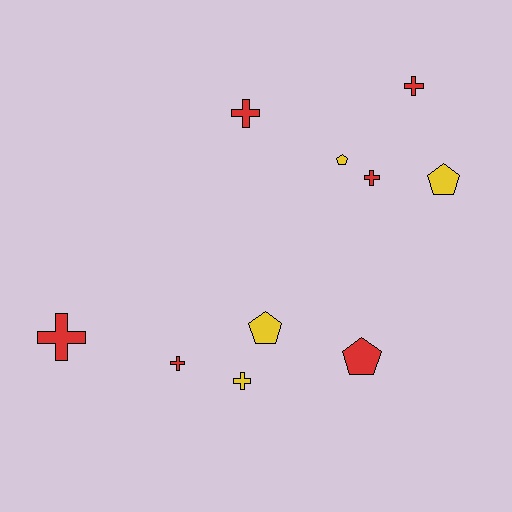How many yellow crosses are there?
There is 1 yellow cross.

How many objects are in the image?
There are 10 objects.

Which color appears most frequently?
Red, with 6 objects.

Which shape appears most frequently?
Cross, with 6 objects.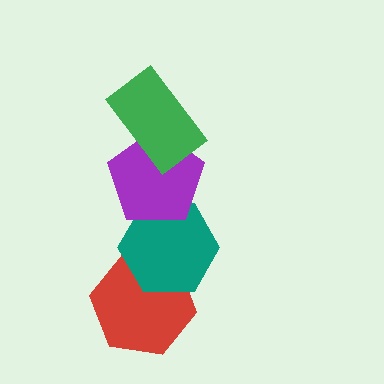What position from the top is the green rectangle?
The green rectangle is 1st from the top.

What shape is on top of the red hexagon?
The teal hexagon is on top of the red hexagon.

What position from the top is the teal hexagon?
The teal hexagon is 3rd from the top.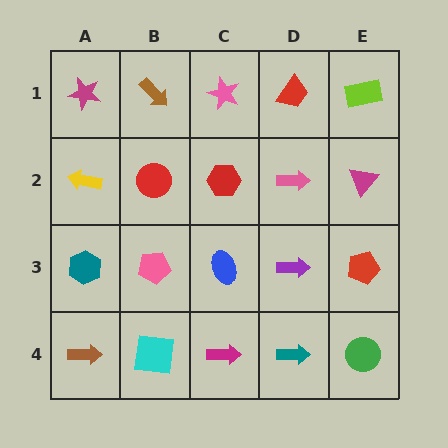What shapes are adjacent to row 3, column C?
A red hexagon (row 2, column C), a magenta arrow (row 4, column C), a pink pentagon (row 3, column B), a purple arrow (row 3, column D).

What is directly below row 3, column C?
A magenta arrow.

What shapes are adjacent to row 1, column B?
A red circle (row 2, column B), a magenta star (row 1, column A), a pink star (row 1, column C).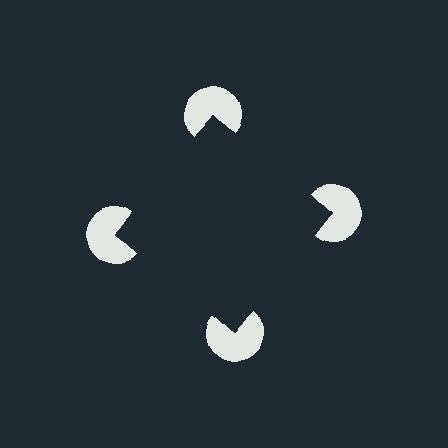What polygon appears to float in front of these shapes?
An illusory square — its edges are inferred from the aligned wedge cuts in the pac-man discs, not physically drawn.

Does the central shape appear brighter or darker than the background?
It typically appears slightly darker than the background, even though no actual brightness change is drawn.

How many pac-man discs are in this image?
There are 4 — one at each vertex of the illusory square.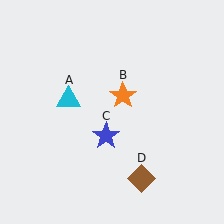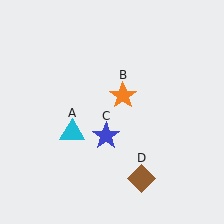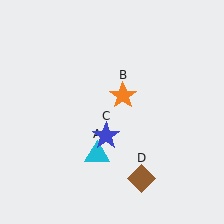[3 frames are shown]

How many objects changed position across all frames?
1 object changed position: cyan triangle (object A).